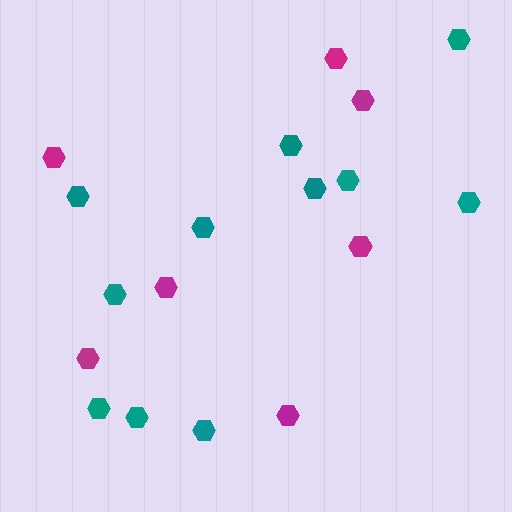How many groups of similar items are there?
There are 2 groups: one group of magenta hexagons (7) and one group of teal hexagons (11).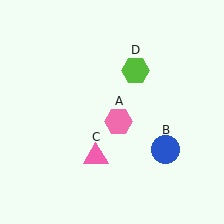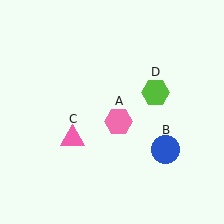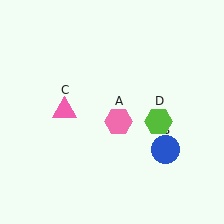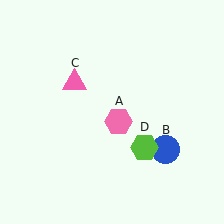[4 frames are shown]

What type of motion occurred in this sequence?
The pink triangle (object C), lime hexagon (object D) rotated clockwise around the center of the scene.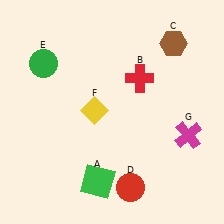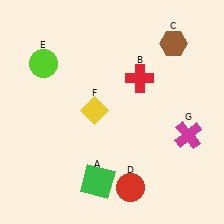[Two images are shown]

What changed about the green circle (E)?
In Image 1, E is green. In Image 2, it changed to lime.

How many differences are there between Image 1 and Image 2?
There is 1 difference between the two images.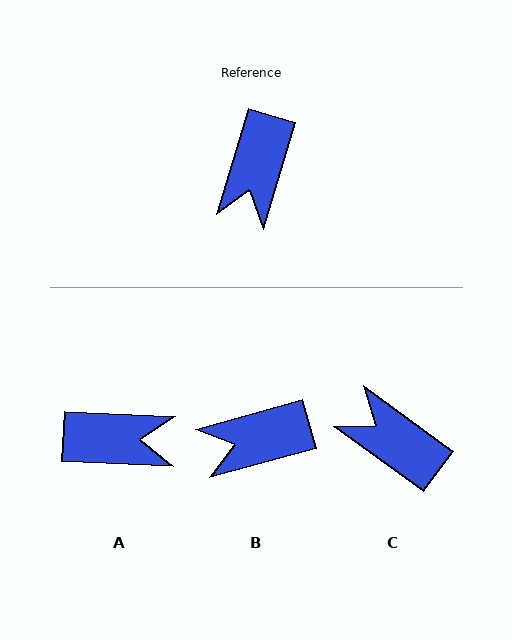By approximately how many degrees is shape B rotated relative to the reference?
Approximately 58 degrees clockwise.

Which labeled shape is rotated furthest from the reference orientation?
C, about 110 degrees away.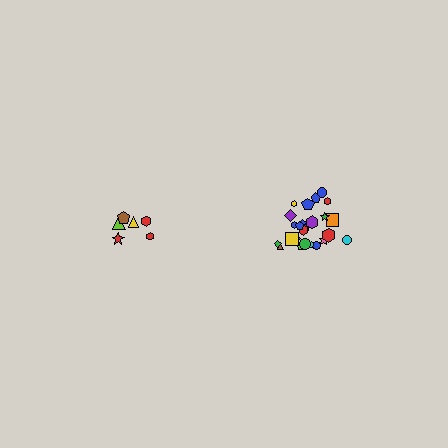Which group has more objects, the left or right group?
The right group.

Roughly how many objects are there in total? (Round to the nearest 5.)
Roughly 30 objects in total.